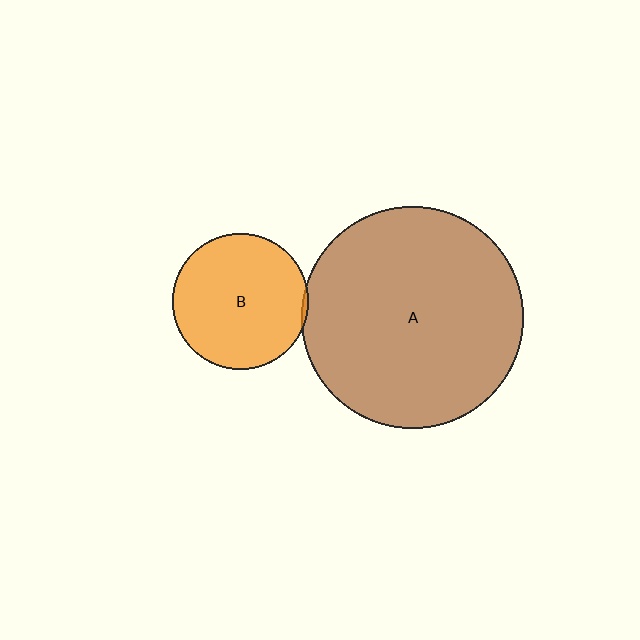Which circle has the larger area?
Circle A (brown).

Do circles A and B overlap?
Yes.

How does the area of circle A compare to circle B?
Approximately 2.6 times.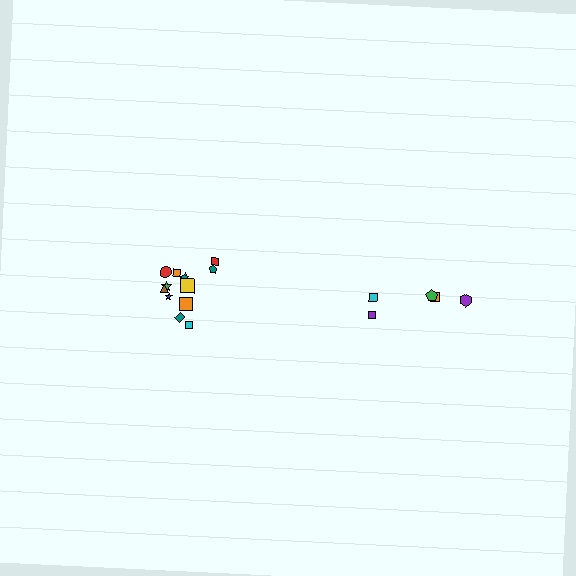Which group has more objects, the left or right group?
The left group.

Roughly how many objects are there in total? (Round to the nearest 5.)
Roughly 15 objects in total.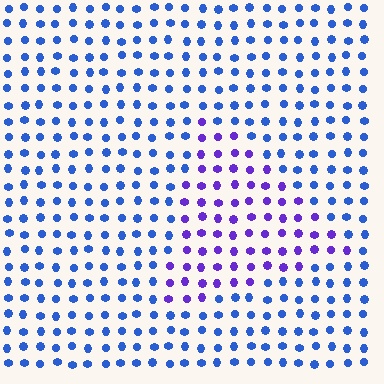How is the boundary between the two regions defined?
The boundary is defined purely by a slight shift in hue (about 42 degrees). Spacing, size, and orientation are identical on both sides.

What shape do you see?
I see a triangle.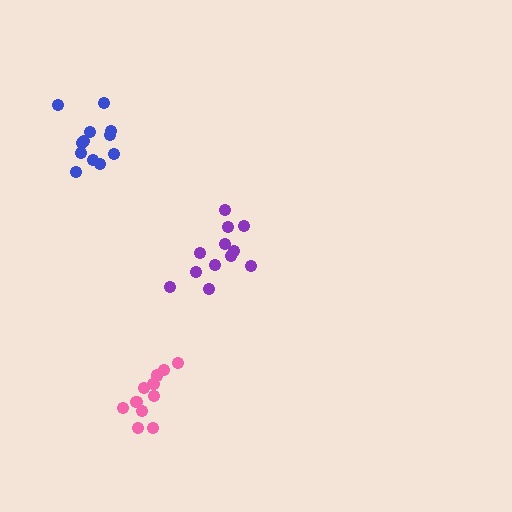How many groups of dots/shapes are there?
There are 3 groups.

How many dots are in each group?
Group 1: 12 dots, Group 2: 12 dots, Group 3: 12 dots (36 total).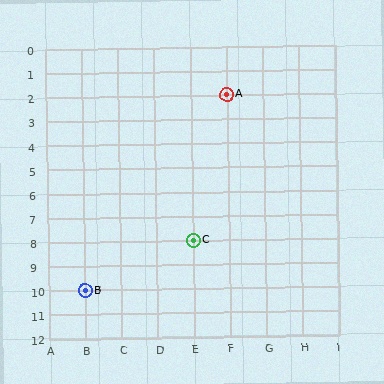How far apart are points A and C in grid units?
Points A and C are 1 column and 6 rows apart (about 6.1 grid units diagonally).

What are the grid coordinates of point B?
Point B is at grid coordinates (B, 10).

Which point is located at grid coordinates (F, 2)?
Point A is at (F, 2).